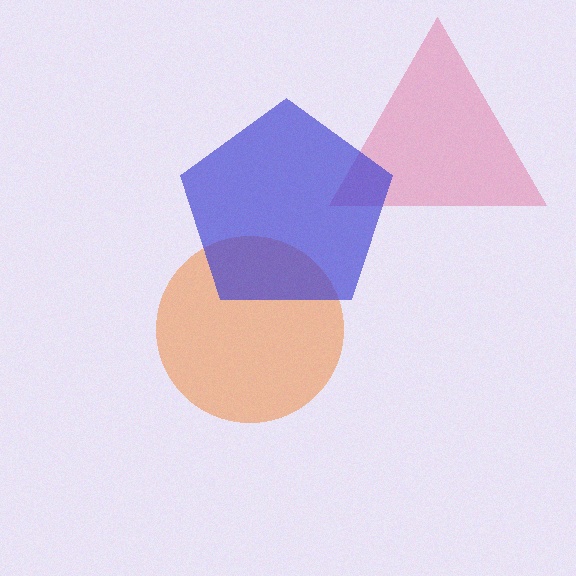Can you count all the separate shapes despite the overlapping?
Yes, there are 3 separate shapes.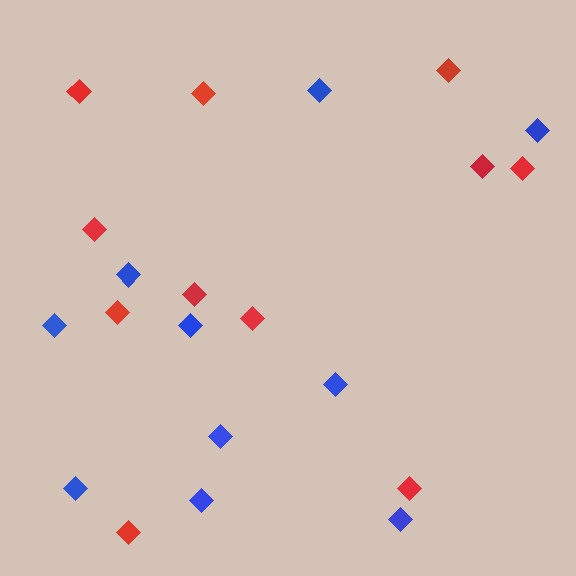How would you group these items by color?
There are 2 groups: one group of blue diamonds (10) and one group of red diamonds (11).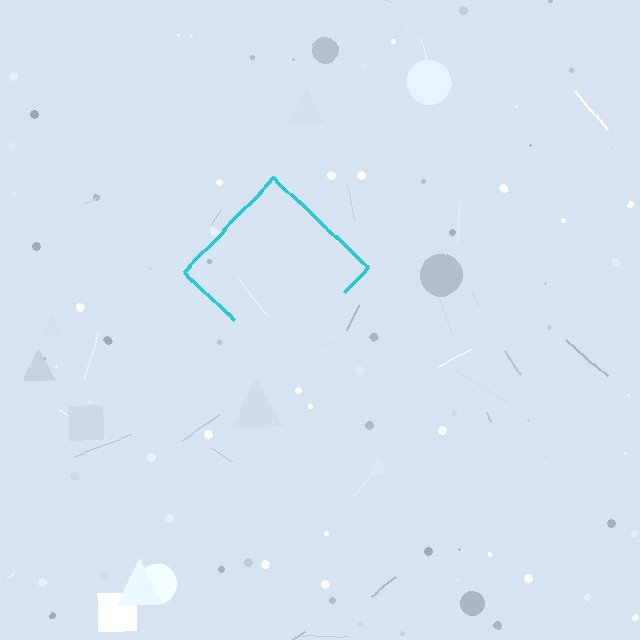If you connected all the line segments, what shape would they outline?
They would outline a diamond.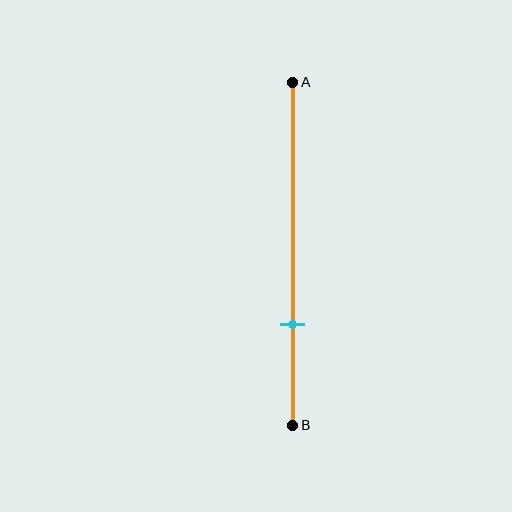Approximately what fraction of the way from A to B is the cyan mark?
The cyan mark is approximately 70% of the way from A to B.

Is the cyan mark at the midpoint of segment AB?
No, the mark is at about 70% from A, not at the 50% midpoint.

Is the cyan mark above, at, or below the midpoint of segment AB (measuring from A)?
The cyan mark is below the midpoint of segment AB.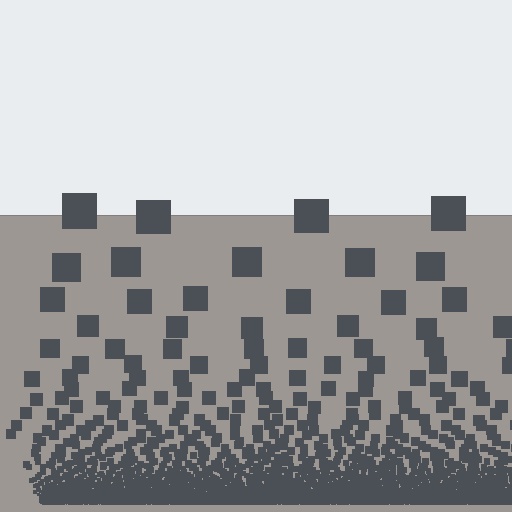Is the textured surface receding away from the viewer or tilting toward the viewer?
The surface appears to tilt toward the viewer. Texture elements get larger and sparser toward the top.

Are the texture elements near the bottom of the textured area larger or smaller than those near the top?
Smaller. The gradient is inverted — elements near the bottom are smaller and denser.